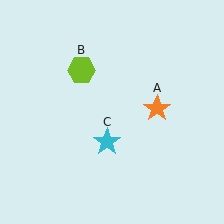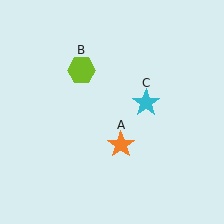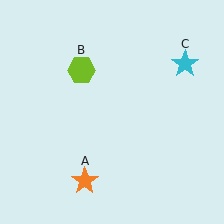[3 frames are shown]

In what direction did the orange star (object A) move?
The orange star (object A) moved down and to the left.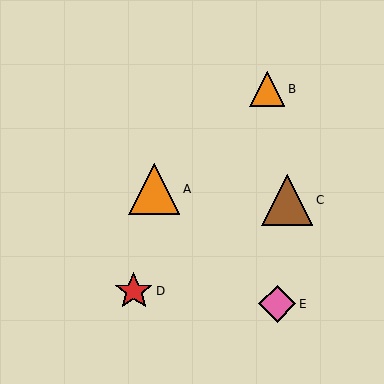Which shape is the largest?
The orange triangle (labeled A) is the largest.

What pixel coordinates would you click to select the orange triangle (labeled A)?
Click at (154, 189) to select the orange triangle A.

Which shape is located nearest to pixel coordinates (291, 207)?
The brown triangle (labeled C) at (287, 200) is nearest to that location.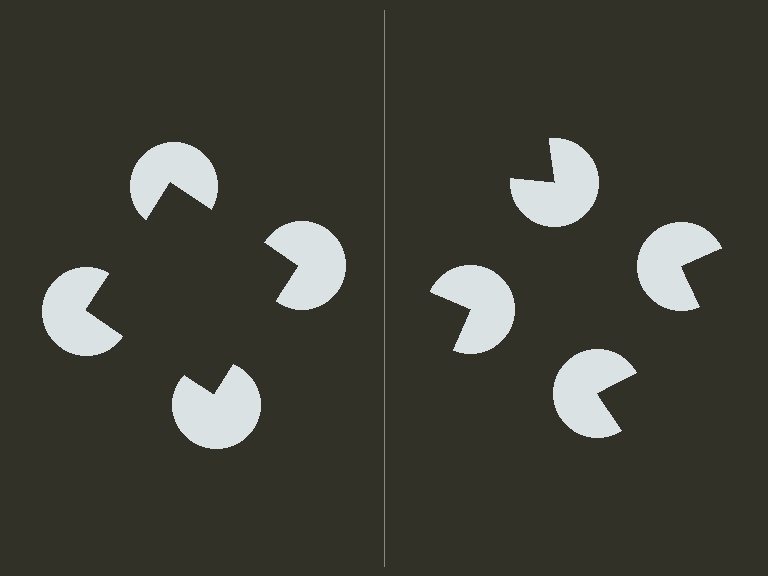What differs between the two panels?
The pac-man discs are positioned identically on both sides; only the wedge orientations differ. On the left they align to a square; on the right they are misaligned.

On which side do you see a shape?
An illusory square appears on the left side. On the right side the wedge cuts are rotated, so no coherent shape forms.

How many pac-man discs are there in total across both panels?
8 — 4 on each side.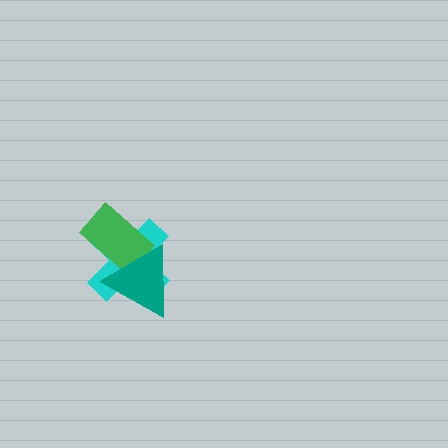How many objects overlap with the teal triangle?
2 objects overlap with the teal triangle.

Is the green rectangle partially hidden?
Yes, it is partially covered by another shape.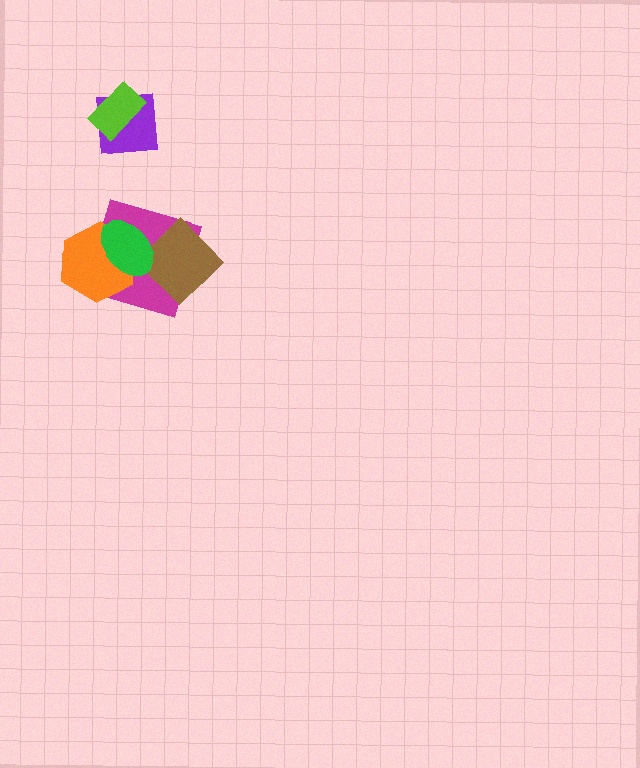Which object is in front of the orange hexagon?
The green ellipse is in front of the orange hexagon.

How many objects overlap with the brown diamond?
2 objects overlap with the brown diamond.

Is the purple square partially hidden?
Yes, it is partially covered by another shape.